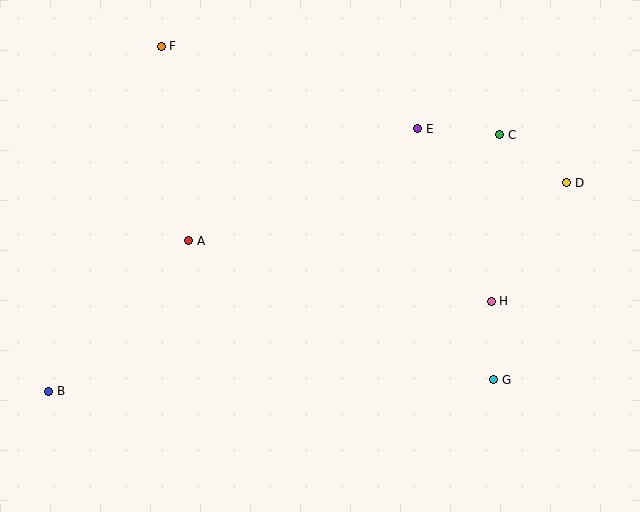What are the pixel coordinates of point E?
Point E is at (418, 129).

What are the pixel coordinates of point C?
Point C is at (500, 135).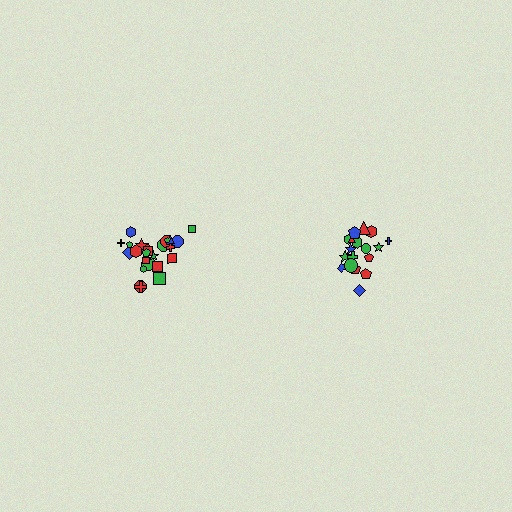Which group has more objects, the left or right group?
The left group.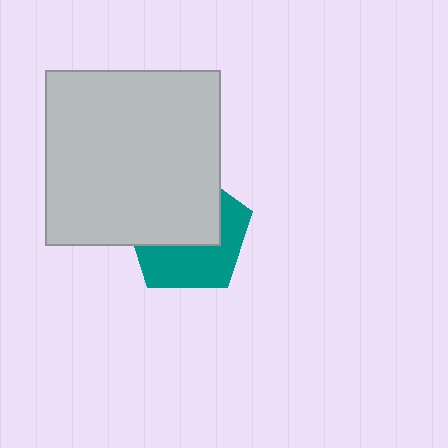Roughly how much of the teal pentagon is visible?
About half of it is visible (roughly 47%).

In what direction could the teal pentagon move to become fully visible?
The teal pentagon could move down. That would shift it out from behind the light gray square entirely.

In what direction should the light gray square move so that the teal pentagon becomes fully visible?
The light gray square should move up. That is the shortest direction to clear the overlap and leave the teal pentagon fully visible.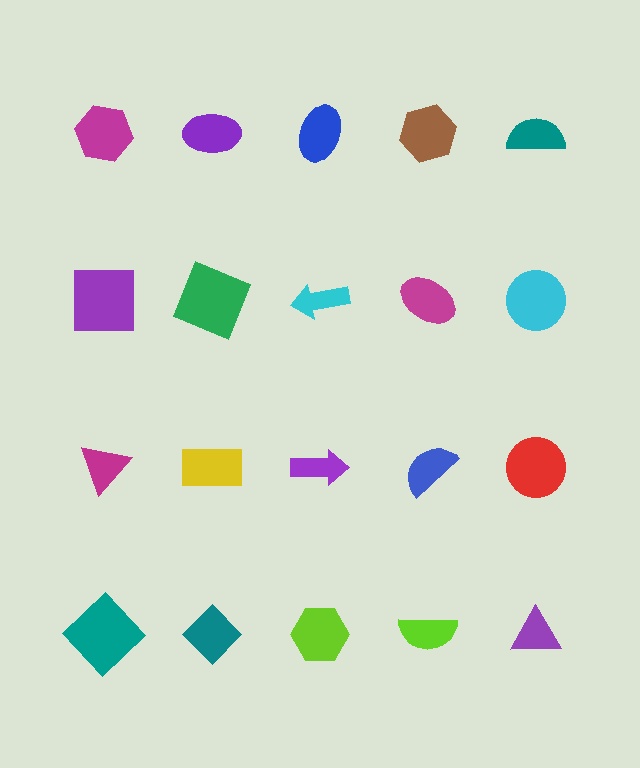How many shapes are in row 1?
5 shapes.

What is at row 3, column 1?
A magenta triangle.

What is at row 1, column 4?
A brown hexagon.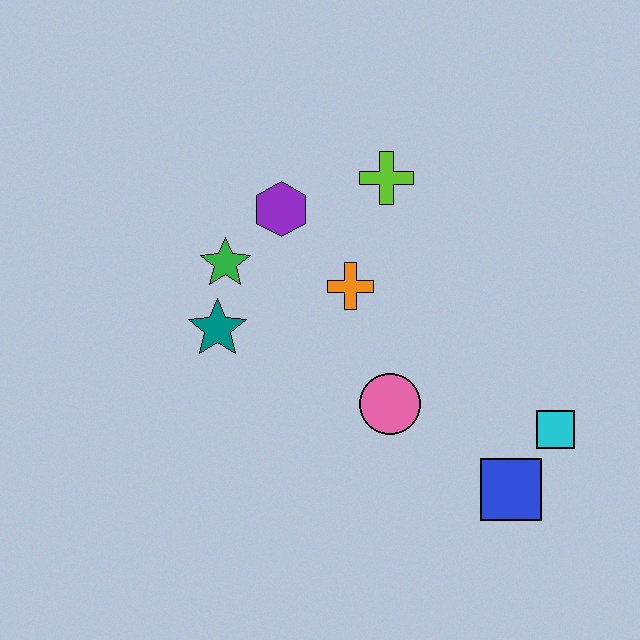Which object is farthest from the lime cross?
The blue square is farthest from the lime cross.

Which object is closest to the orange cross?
The purple hexagon is closest to the orange cross.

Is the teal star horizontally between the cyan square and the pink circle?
No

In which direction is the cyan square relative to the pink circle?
The cyan square is to the right of the pink circle.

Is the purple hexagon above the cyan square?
Yes